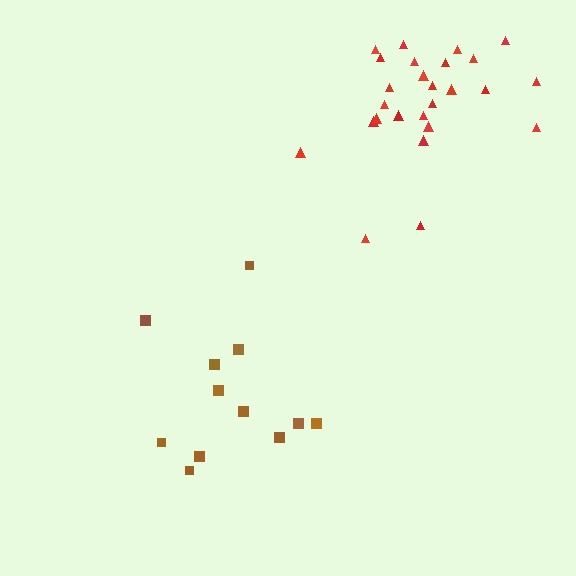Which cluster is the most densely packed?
Red.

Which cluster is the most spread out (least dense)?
Brown.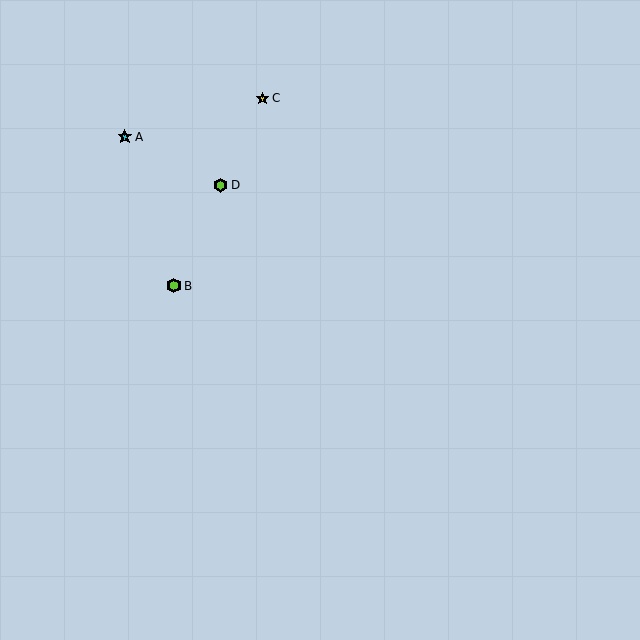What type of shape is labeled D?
Shape D is a lime hexagon.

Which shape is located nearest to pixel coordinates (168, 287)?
The lime hexagon (labeled B) at (174, 286) is nearest to that location.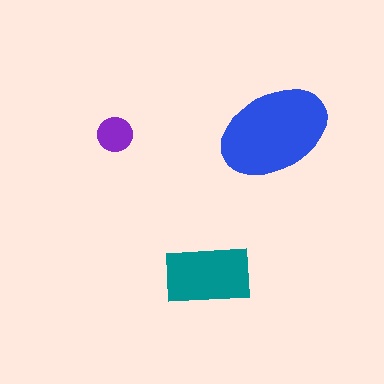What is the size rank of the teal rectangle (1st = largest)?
2nd.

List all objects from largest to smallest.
The blue ellipse, the teal rectangle, the purple circle.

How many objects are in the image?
There are 3 objects in the image.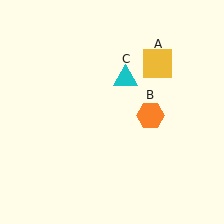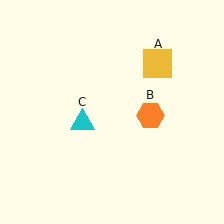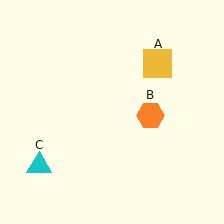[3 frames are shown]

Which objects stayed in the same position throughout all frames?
Yellow square (object A) and orange hexagon (object B) remained stationary.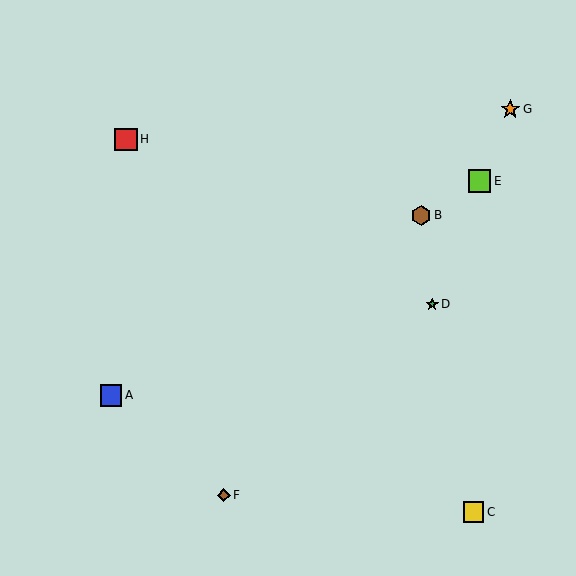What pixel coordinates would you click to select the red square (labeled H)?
Click at (126, 139) to select the red square H.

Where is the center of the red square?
The center of the red square is at (126, 139).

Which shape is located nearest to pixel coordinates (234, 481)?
The brown diamond (labeled F) at (224, 495) is nearest to that location.